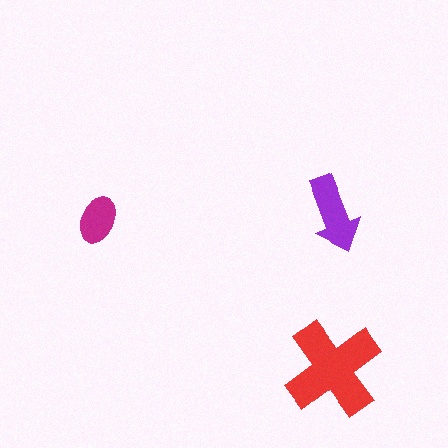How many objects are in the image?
There are 3 objects in the image.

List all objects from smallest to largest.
The magenta ellipse, the purple arrow, the red cross.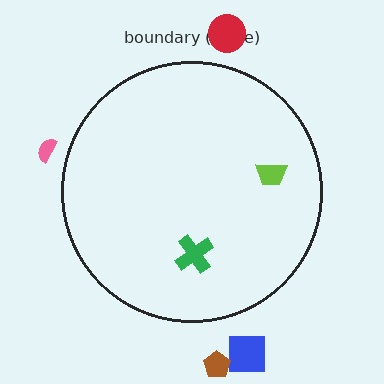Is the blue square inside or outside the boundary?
Outside.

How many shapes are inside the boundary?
2 inside, 4 outside.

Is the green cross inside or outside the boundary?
Inside.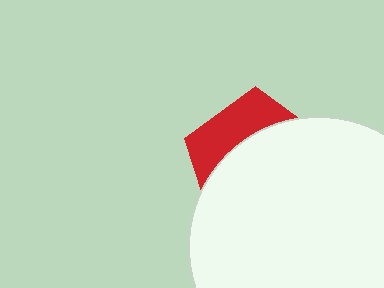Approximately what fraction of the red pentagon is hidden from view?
Roughly 69% of the red pentagon is hidden behind the white circle.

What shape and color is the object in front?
The object in front is a white circle.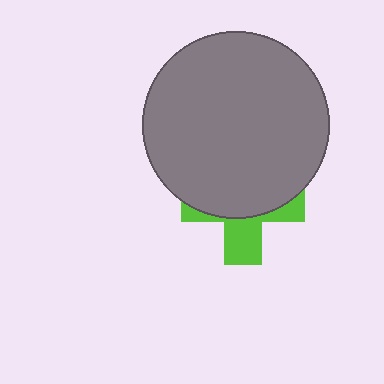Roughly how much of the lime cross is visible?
A small part of it is visible (roughly 37%).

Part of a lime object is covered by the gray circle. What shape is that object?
It is a cross.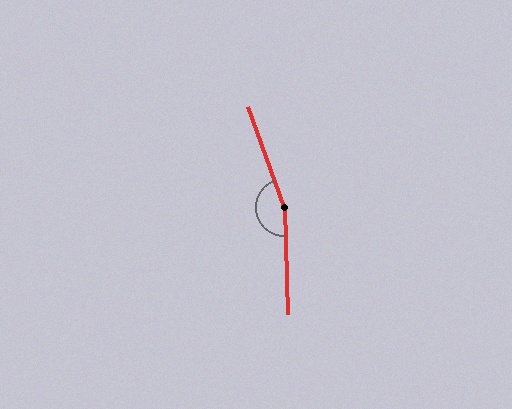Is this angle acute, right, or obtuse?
It is obtuse.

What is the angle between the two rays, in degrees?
Approximately 161 degrees.